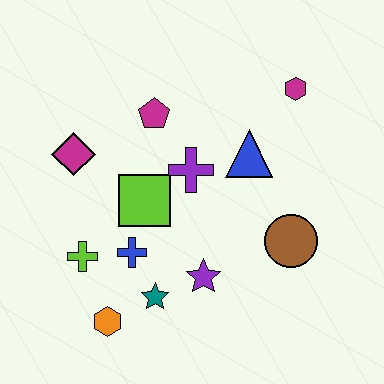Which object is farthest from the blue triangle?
The orange hexagon is farthest from the blue triangle.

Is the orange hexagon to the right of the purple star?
No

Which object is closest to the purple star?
The teal star is closest to the purple star.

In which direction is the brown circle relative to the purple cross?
The brown circle is to the right of the purple cross.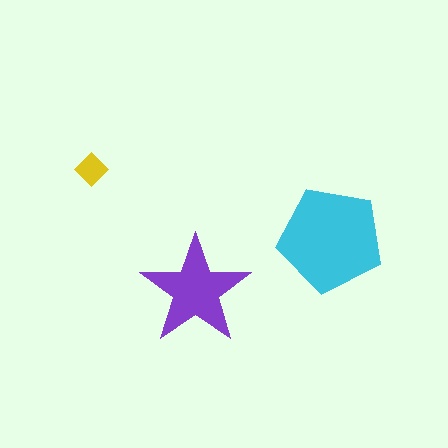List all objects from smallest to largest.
The yellow diamond, the purple star, the cyan pentagon.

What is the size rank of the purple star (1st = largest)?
2nd.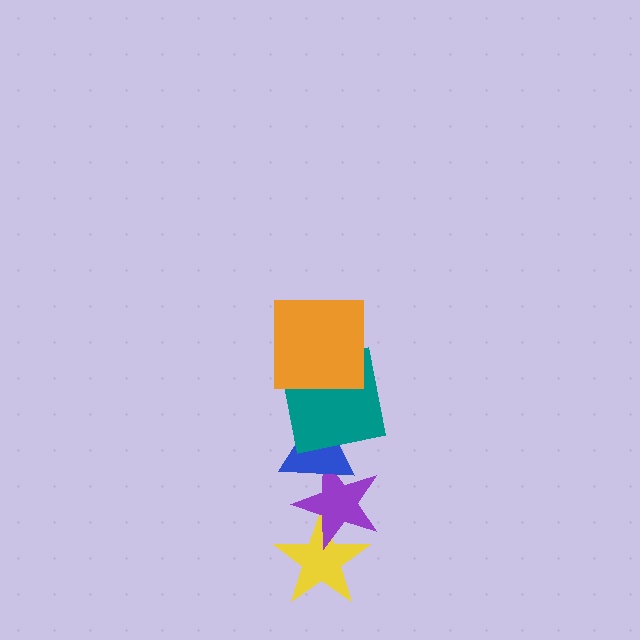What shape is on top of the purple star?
The blue triangle is on top of the purple star.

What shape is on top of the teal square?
The orange square is on top of the teal square.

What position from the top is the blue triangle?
The blue triangle is 3rd from the top.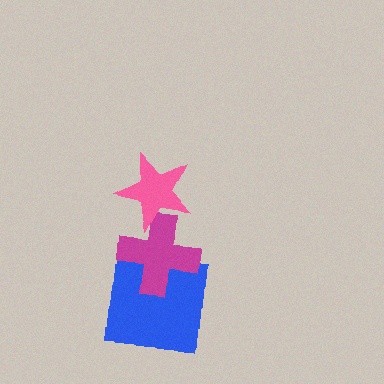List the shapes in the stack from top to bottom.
From top to bottom: the pink star, the magenta cross, the blue square.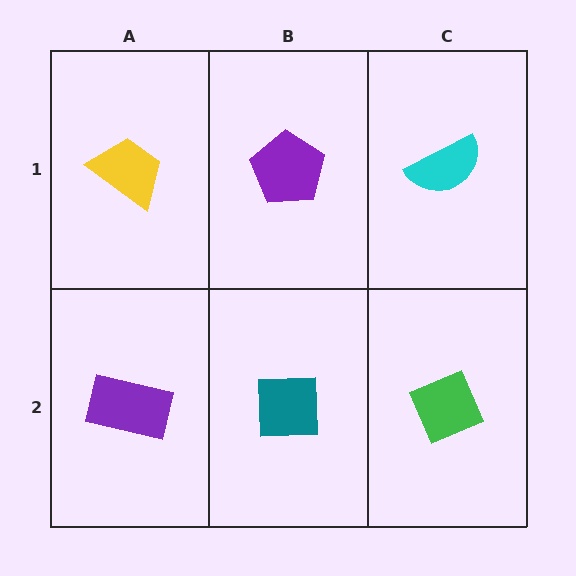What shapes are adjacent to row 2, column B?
A purple pentagon (row 1, column B), a purple rectangle (row 2, column A), a green diamond (row 2, column C).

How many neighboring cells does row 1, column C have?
2.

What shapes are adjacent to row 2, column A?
A yellow trapezoid (row 1, column A), a teal square (row 2, column B).